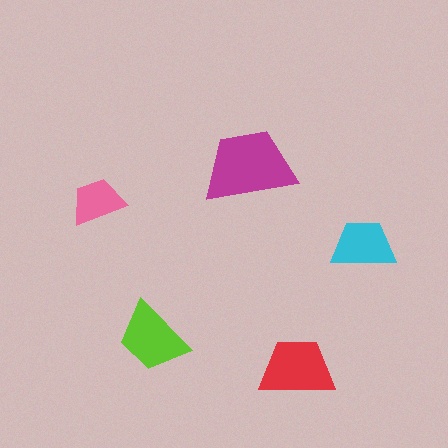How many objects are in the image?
There are 5 objects in the image.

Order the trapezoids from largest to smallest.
the magenta one, the red one, the lime one, the cyan one, the pink one.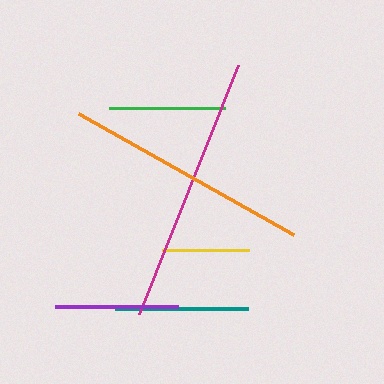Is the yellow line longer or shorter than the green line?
The green line is longer than the yellow line.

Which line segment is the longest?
The magenta line is the longest at approximately 267 pixels.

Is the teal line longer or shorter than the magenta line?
The magenta line is longer than the teal line.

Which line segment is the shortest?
The yellow line is the shortest at approximately 87 pixels.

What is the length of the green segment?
The green segment is approximately 116 pixels long.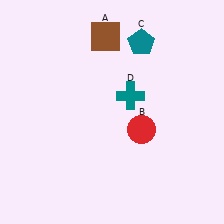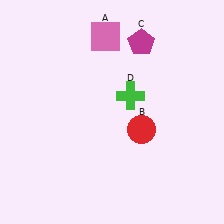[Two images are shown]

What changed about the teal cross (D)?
In Image 1, D is teal. In Image 2, it changed to green.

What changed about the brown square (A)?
In Image 1, A is brown. In Image 2, it changed to pink.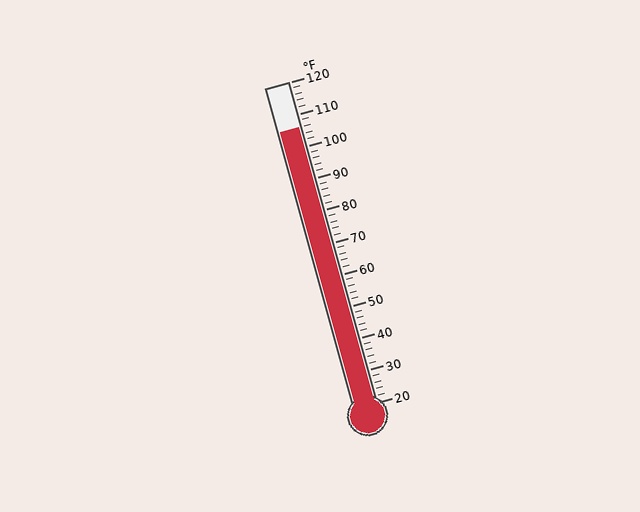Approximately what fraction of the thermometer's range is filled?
The thermometer is filled to approximately 85% of its range.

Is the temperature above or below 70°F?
The temperature is above 70°F.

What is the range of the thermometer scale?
The thermometer scale ranges from 20°F to 120°F.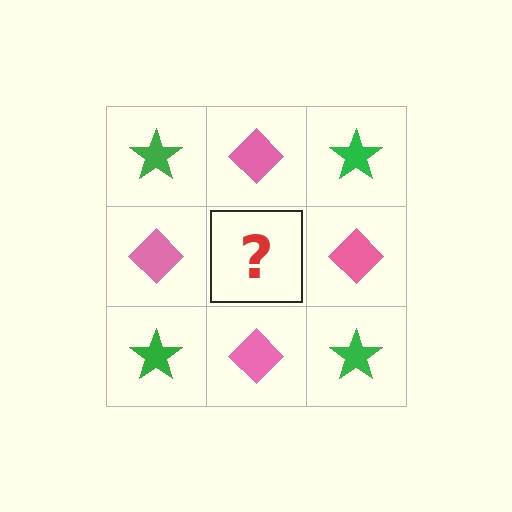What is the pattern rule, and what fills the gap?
The rule is that it alternates green star and pink diamond in a checkerboard pattern. The gap should be filled with a green star.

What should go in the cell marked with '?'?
The missing cell should contain a green star.